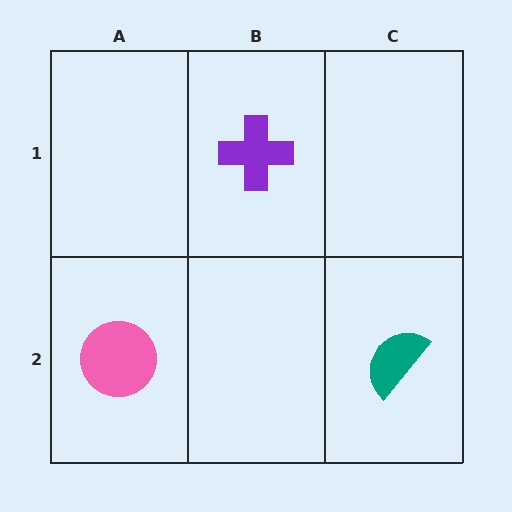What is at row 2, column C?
A teal semicircle.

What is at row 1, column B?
A purple cross.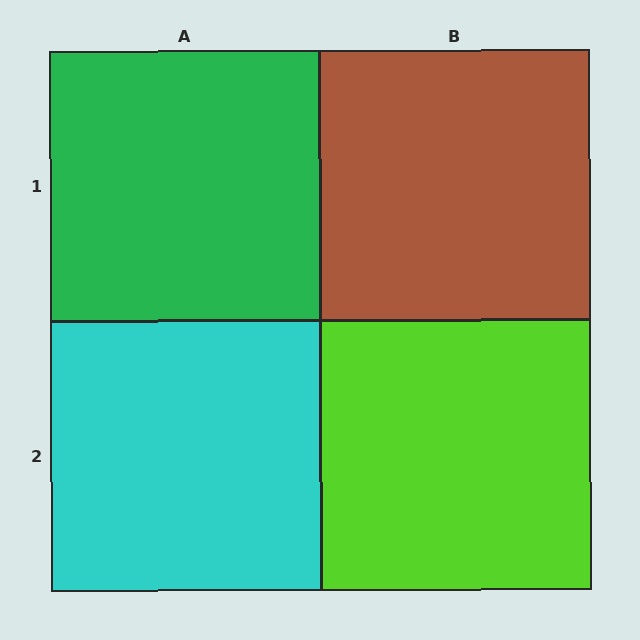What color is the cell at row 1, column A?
Green.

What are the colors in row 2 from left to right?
Cyan, lime.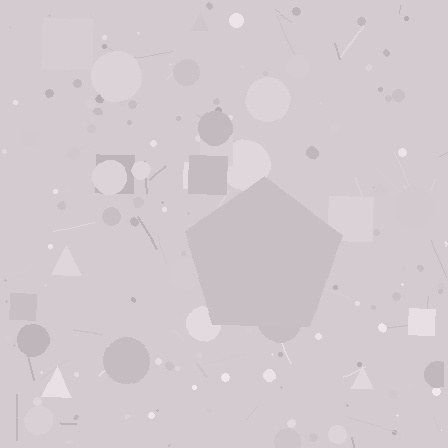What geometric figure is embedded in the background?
A pentagon is embedded in the background.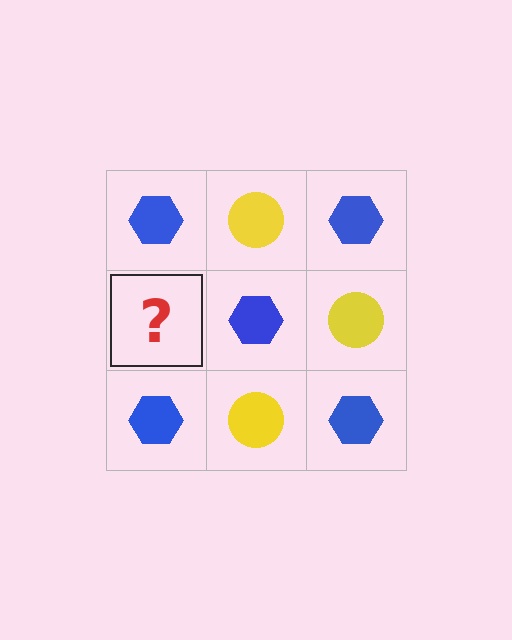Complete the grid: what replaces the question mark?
The question mark should be replaced with a yellow circle.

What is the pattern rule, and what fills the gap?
The rule is that it alternates blue hexagon and yellow circle in a checkerboard pattern. The gap should be filled with a yellow circle.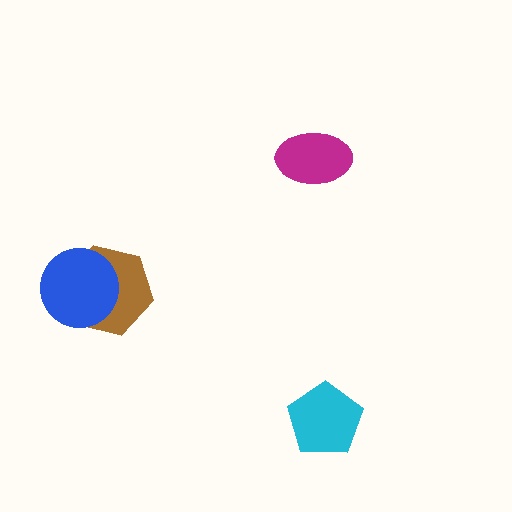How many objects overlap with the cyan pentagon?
0 objects overlap with the cyan pentagon.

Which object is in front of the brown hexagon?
The blue circle is in front of the brown hexagon.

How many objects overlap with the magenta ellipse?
0 objects overlap with the magenta ellipse.